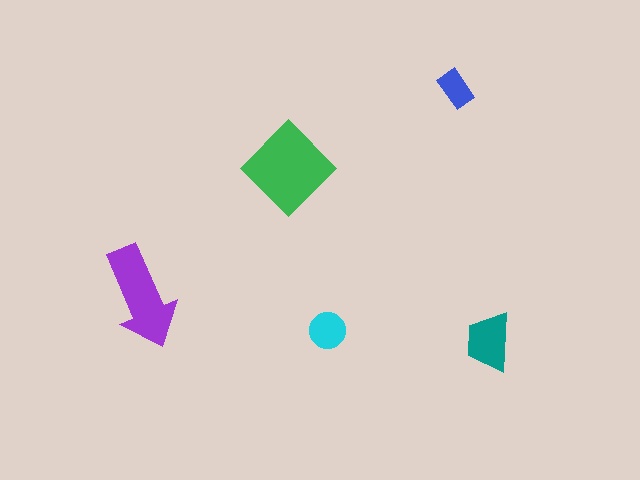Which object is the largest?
The green diamond.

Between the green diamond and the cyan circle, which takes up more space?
The green diamond.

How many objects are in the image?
There are 5 objects in the image.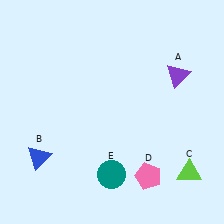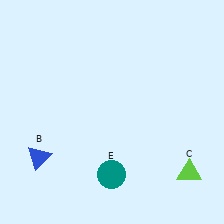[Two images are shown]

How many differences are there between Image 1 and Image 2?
There are 2 differences between the two images.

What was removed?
The purple triangle (A), the pink pentagon (D) were removed in Image 2.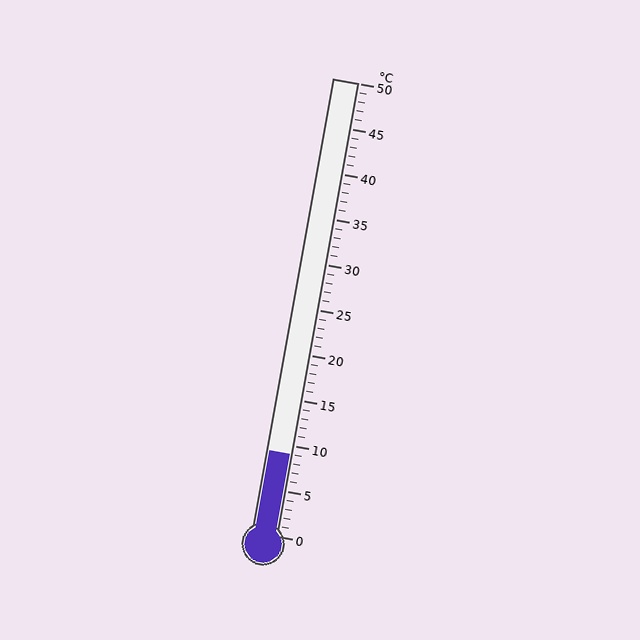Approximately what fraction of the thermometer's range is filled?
The thermometer is filled to approximately 20% of its range.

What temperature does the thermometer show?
The thermometer shows approximately 9°C.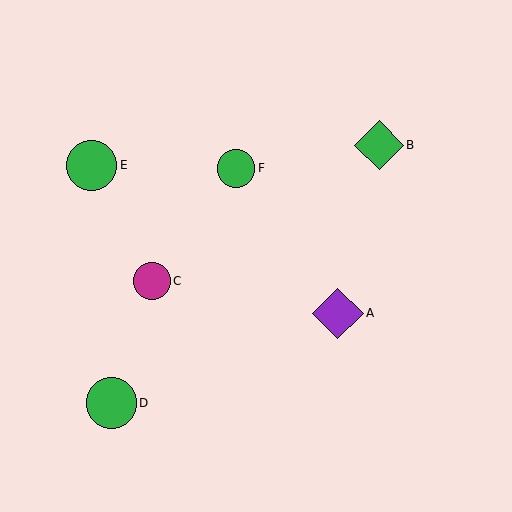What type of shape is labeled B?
Shape B is a green diamond.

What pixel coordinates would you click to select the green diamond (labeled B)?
Click at (379, 145) to select the green diamond B.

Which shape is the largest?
The purple diamond (labeled A) is the largest.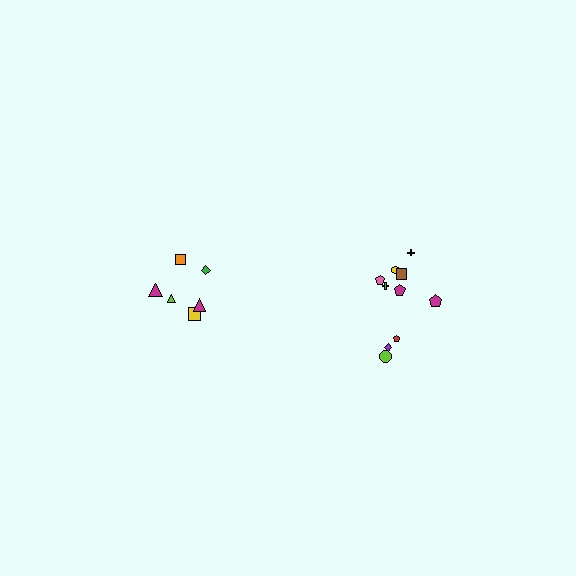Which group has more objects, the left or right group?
The right group.